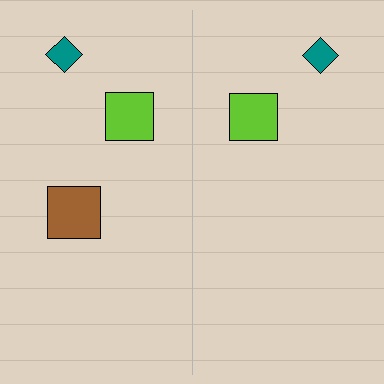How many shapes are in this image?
There are 5 shapes in this image.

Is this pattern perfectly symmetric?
No, the pattern is not perfectly symmetric. A brown square is missing from the right side.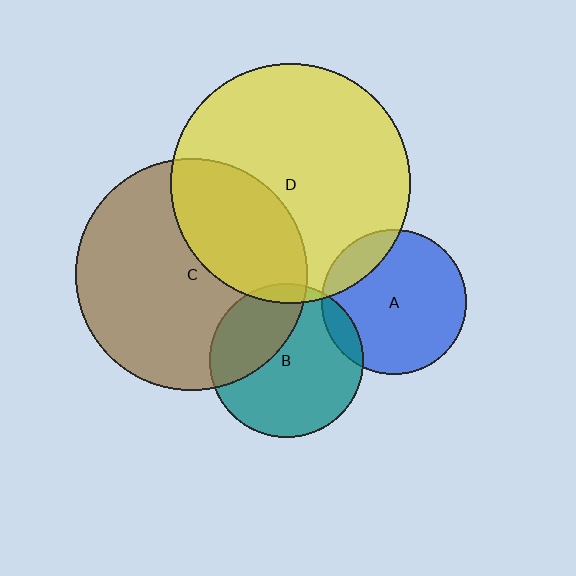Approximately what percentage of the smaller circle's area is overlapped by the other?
Approximately 35%.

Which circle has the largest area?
Circle D (yellow).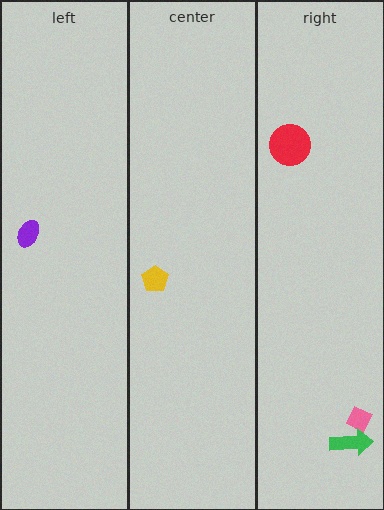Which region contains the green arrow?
The right region.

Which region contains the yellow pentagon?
The center region.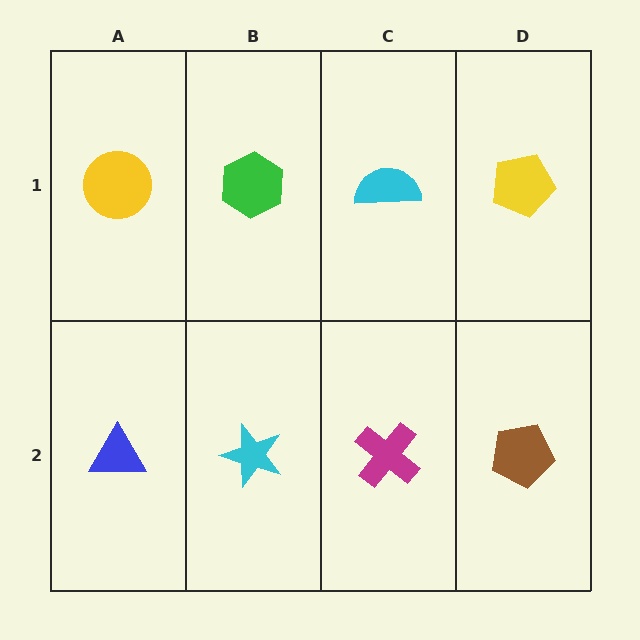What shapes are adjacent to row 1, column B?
A cyan star (row 2, column B), a yellow circle (row 1, column A), a cyan semicircle (row 1, column C).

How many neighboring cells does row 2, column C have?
3.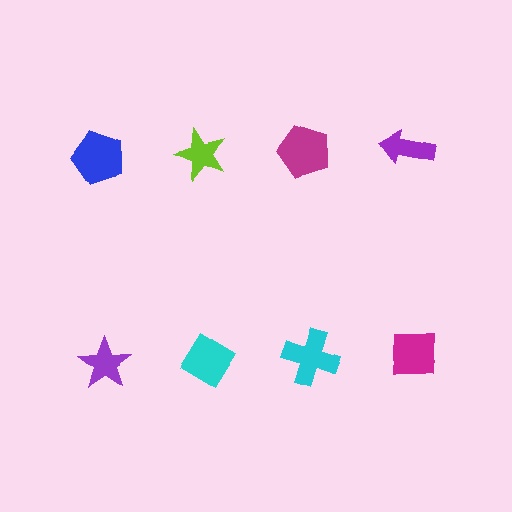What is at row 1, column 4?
A purple arrow.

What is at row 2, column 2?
A cyan diamond.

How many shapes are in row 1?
4 shapes.